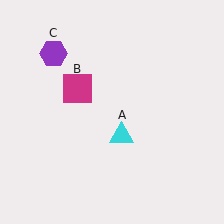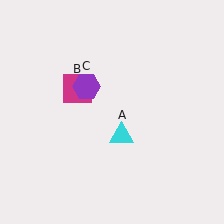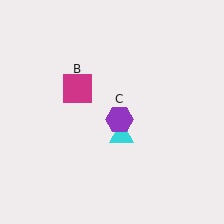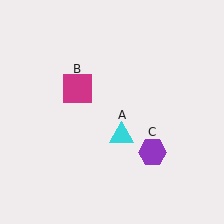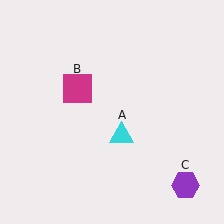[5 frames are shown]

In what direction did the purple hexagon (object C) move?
The purple hexagon (object C) moved down and to the right.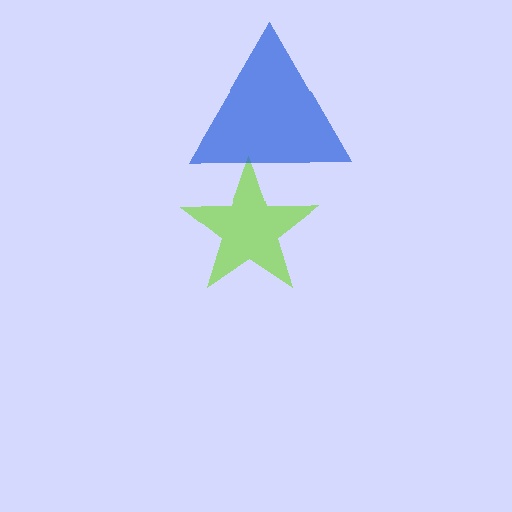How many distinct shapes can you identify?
There are 2 distinct shapes: a lime star, a blue triangle.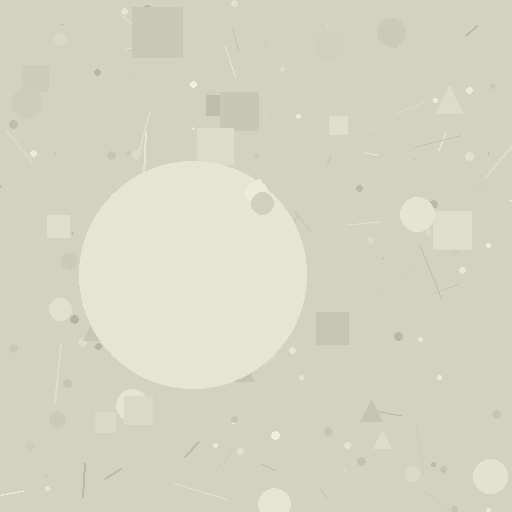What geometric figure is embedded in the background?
A circle is embedded in the background.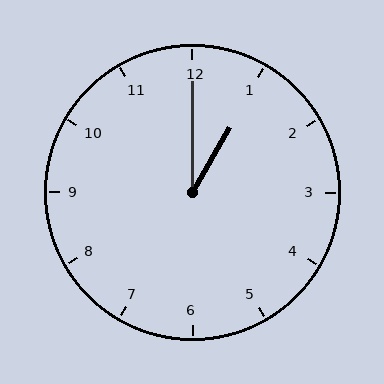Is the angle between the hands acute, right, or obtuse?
It is acute.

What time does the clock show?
1:00.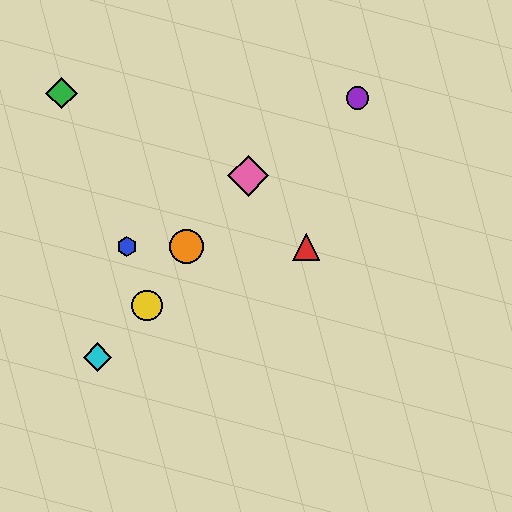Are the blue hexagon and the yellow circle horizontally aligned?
No, the blue hexagon is at y≈247 and the yellow circle is at y≈305.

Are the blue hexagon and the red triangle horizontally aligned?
Yes, both are at y≈247.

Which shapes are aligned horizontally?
The red triangle, the blue hexagon, the orange circle are aligned horizontally.